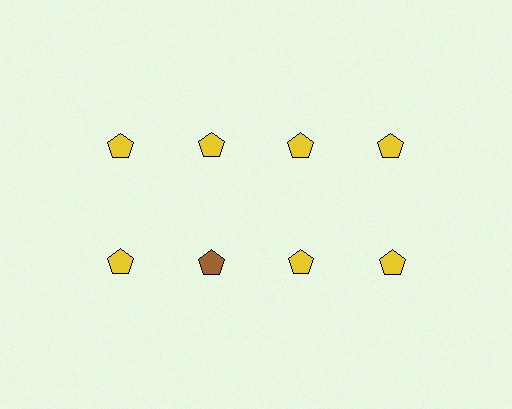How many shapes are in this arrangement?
There are 8 shapes arranged in a grid pattern.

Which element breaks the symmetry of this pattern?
The brown pentagon in the second row, second from left column breaks the symmetry. All other shapes are yellow pentagons.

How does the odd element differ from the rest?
It has a different color: brown instead of yellow.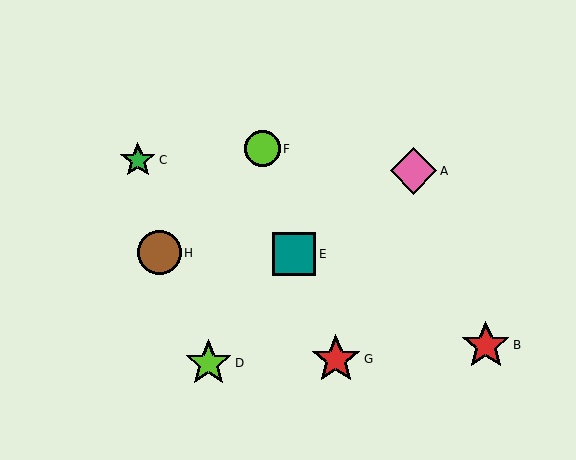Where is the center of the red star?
The center of the red star is at (336, 359).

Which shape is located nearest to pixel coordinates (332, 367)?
The red star (labeled G) at (336, 359) is nearest to that location.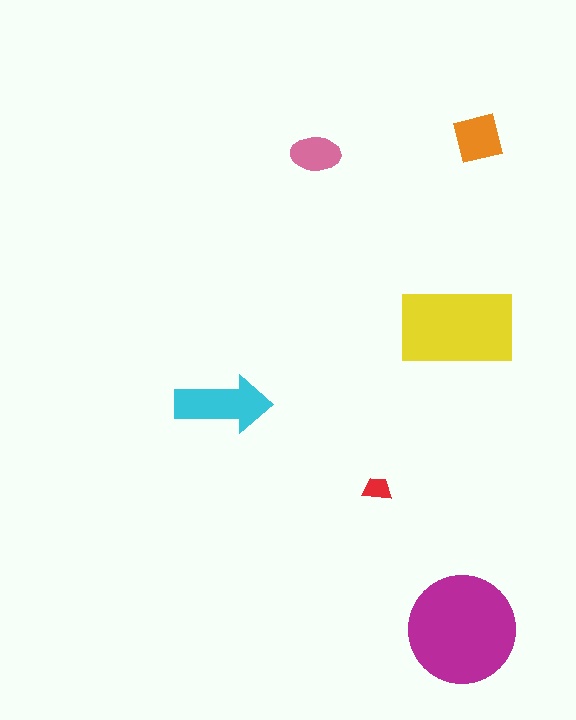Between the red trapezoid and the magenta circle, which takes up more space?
The magenta circle.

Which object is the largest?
The magenta circle.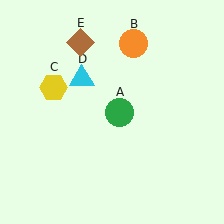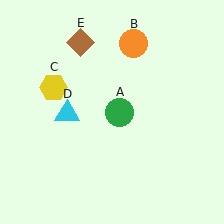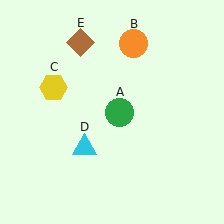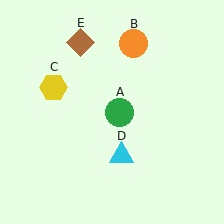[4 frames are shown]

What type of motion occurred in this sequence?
The cyan triangle (object D) rotated counterclockwise around the center of the scene.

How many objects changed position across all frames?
1 object changed position: cyan triangle (object D).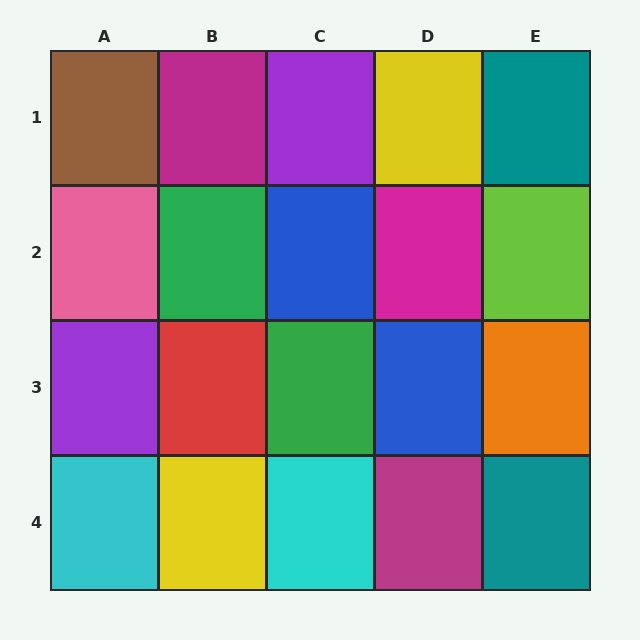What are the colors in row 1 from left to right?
Brown, magenta, purple, yellow, teal.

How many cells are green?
2 cells are green.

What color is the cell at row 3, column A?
Purple.